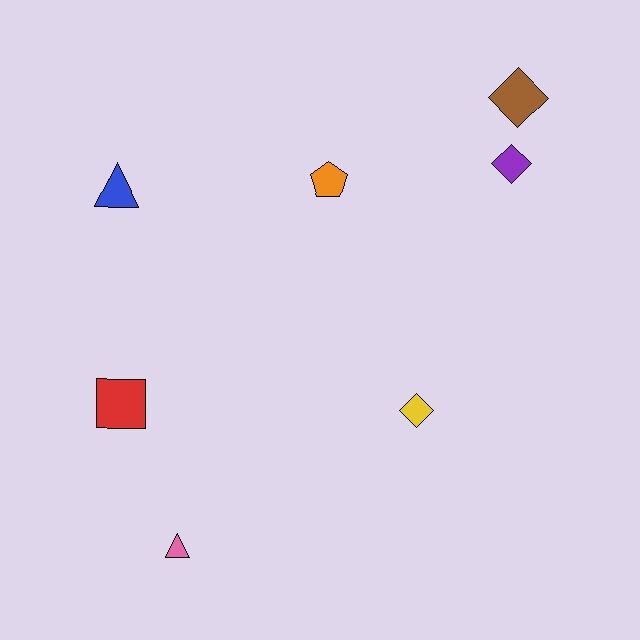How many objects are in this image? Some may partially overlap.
There are 7 objects.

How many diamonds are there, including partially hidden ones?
There are 3 diamonds.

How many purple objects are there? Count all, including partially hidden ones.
There is 1 purple object.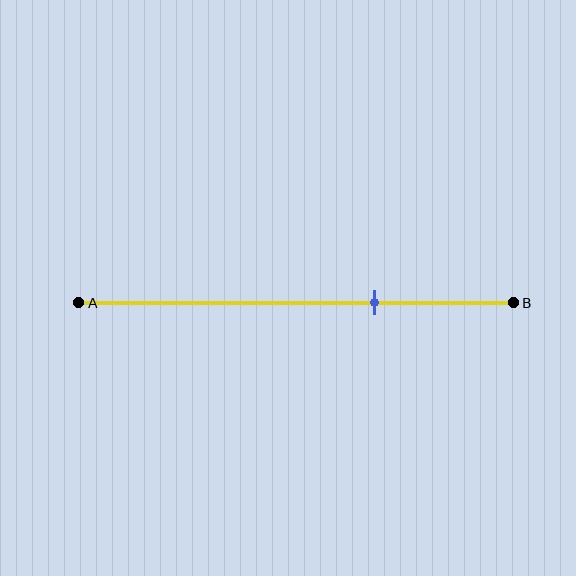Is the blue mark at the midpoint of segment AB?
No, the mark is at about 70% from A, not at the 50% midpoint.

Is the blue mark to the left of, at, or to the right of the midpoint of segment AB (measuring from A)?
The blue mark is to the right of the midpoint of segment AB.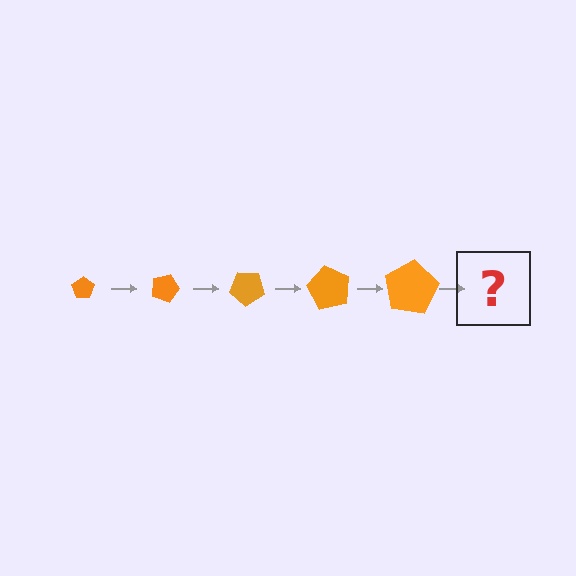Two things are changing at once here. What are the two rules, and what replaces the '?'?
The two rules are that the pentagon grows larger each step and it rotates 20 degrees each step. The '?' should be a pentagon, larger than the previous one and rotated 100 degrees from the start.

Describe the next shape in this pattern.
It should be a pentagon, larger than the previous one and rotated 100 degrees from the start.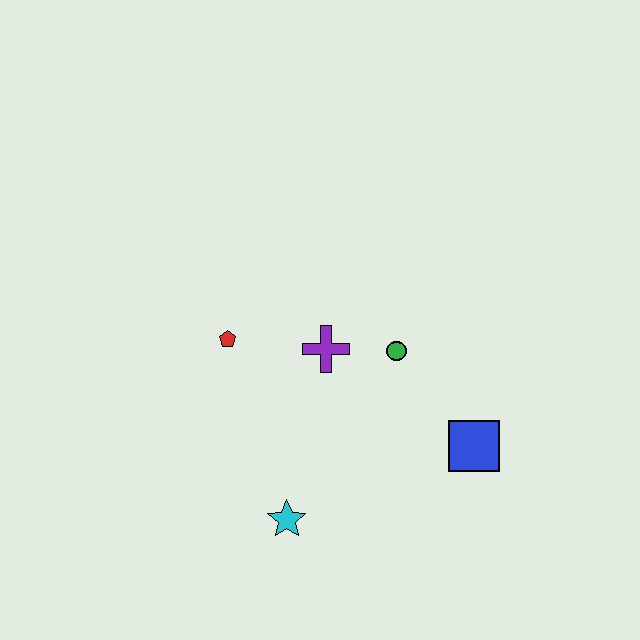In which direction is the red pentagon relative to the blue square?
The red pentagon is to the left of the blue square.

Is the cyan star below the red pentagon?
Yes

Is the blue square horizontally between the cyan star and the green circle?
No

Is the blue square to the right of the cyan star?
Yes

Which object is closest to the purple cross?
The green circle is closest to the purple cross.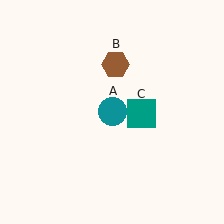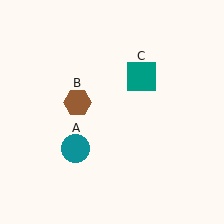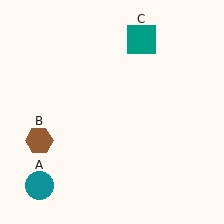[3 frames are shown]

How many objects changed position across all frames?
3 objects changed position: teal circle (object A), brown hexagon (object B), teal square (object C).